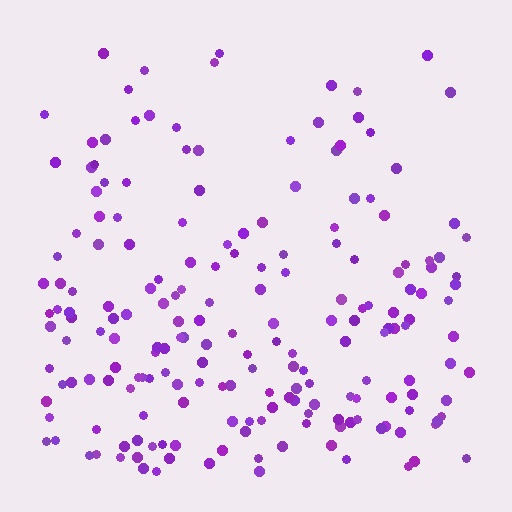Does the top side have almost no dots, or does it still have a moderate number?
Still a moderate number, just noticeably fewer than the bottom.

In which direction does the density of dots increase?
From top to bottom, with the bottom side densest.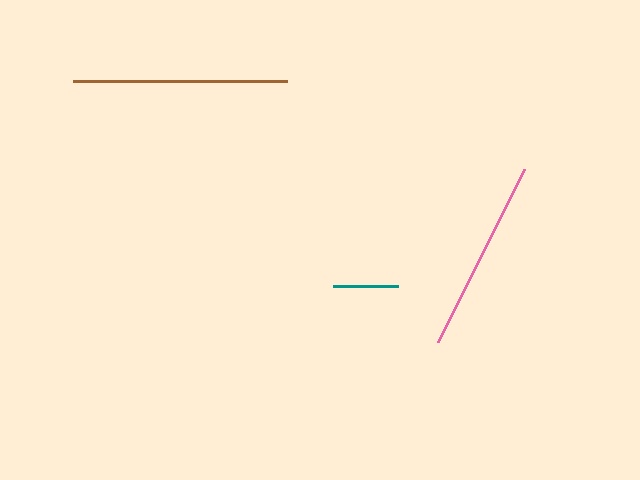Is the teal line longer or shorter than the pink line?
The pink line is longer than the teal line.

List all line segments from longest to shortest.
From longest to shortest: brown, pink, teal.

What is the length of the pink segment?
The pink segment is approximately 194 pixels long.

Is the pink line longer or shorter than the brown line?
The brown line is longer than the pink line.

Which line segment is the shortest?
The teal line is the shortest at approximately 65 pixels.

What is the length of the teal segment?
The teal segment is approximately 65 pixels long.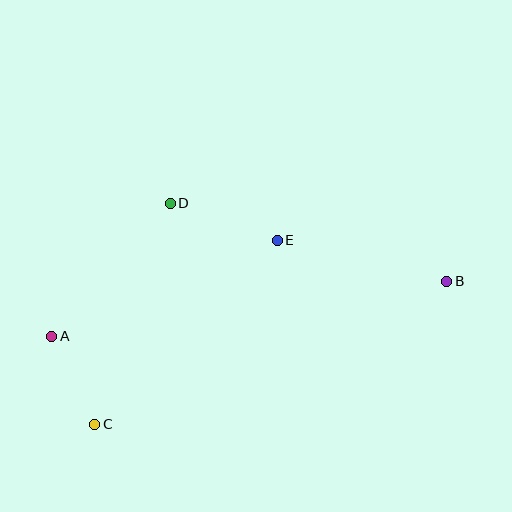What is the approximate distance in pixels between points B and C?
The distance between B and C is approximately 380 pixels.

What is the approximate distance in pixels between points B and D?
The distance between B and D is approximately 287 pixels.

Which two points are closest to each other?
Points A and C are closest to each other.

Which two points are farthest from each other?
Points A and B are farthest from each other.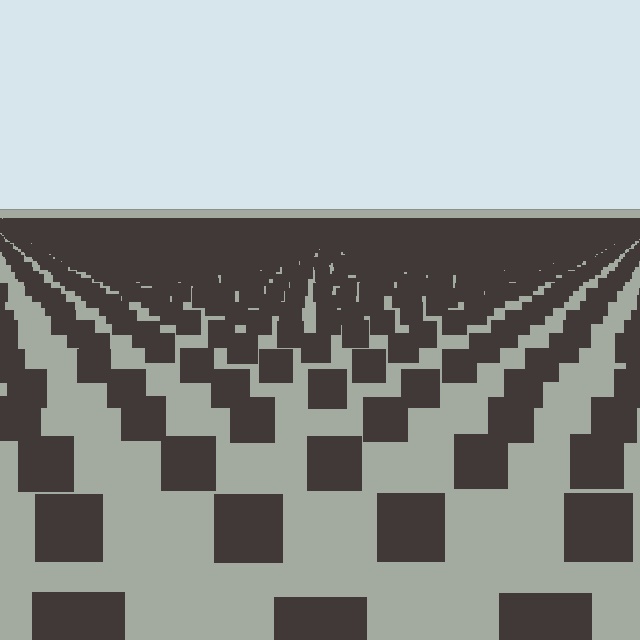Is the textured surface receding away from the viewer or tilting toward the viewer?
The surface is receding away from the viewer. Texture elements get smaller and denser toward the top.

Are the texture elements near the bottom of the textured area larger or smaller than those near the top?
Larger. Near the bottom, elements are closer to the viewer and appear at a bigger on-screen size.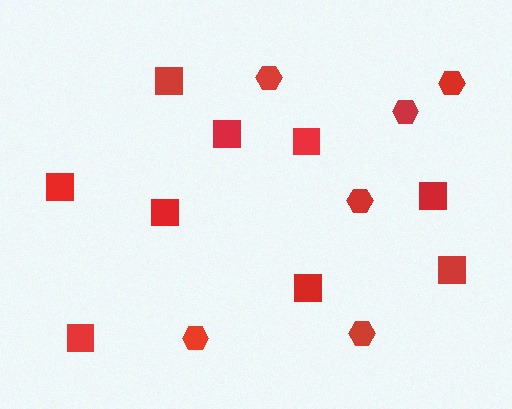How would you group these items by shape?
There are 2 groups: one group of squares (9) and one group of hexagons (6).